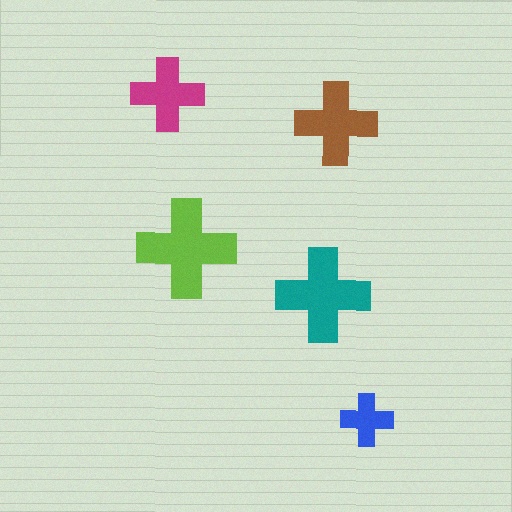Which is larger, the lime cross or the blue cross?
The lime one.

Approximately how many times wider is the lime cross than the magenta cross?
About 1.5 times wider.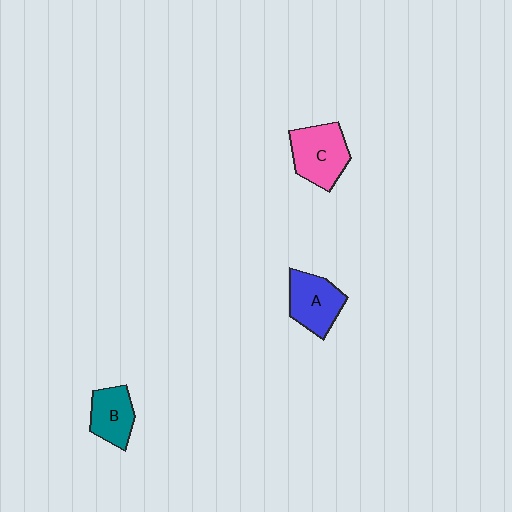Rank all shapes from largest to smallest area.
From largest to smallest: C (pink), A (blue), B (teal).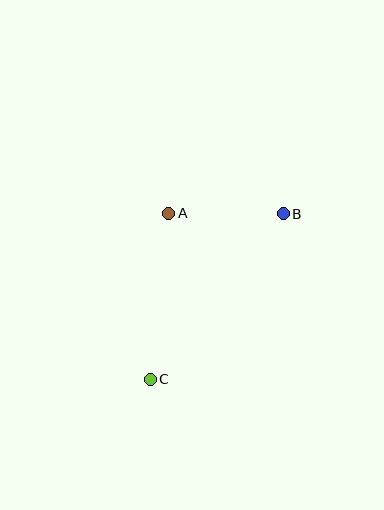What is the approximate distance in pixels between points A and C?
The distance between A and C is approximately 167 pixels.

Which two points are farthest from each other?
Points B and C are farthest from each other.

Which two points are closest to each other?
Points A and B are closest to each other.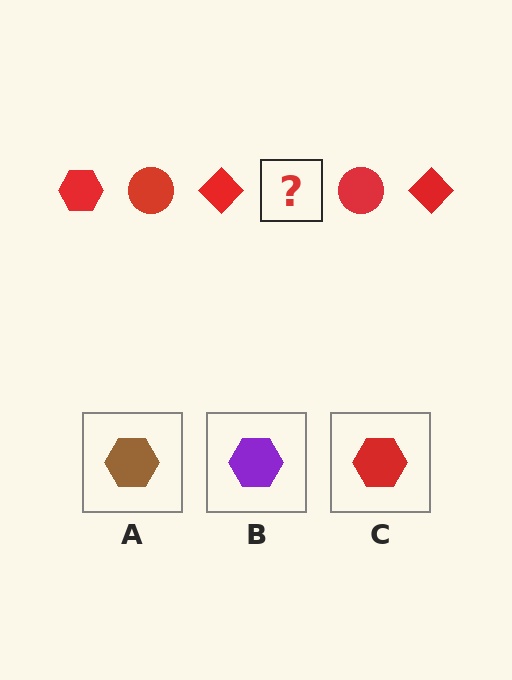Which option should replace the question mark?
Option C.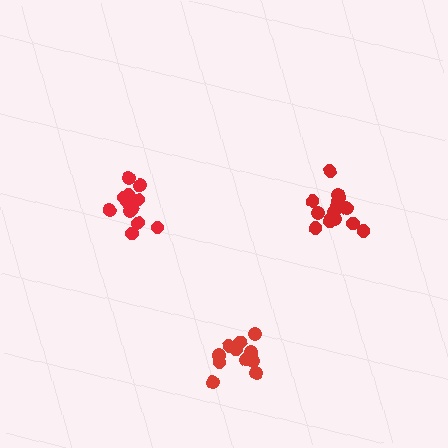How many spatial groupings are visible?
There are 3 spatial groupings.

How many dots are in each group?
Group 1: 13 dots, Group 2: 16 dots, Group 3: 13 dots (42 total).